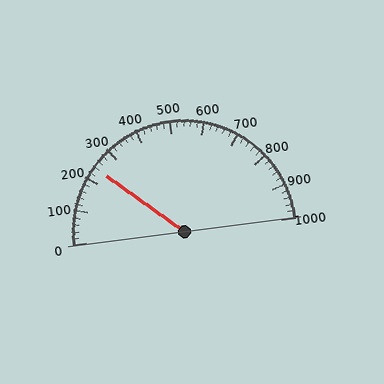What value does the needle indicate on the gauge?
The needle indicates approximately 240.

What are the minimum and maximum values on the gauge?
The gauge ranges from 0 to 1000.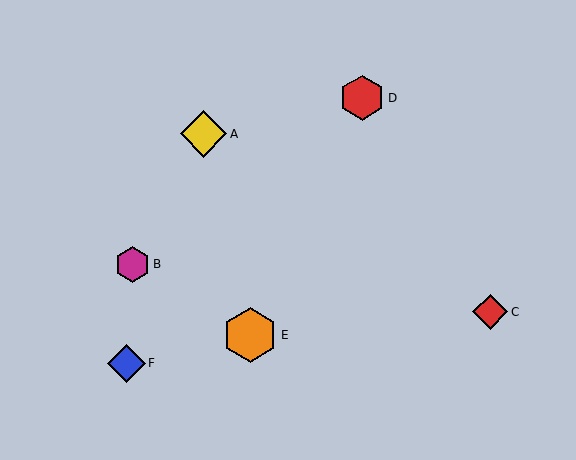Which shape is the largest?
The orange hexagon (labeled E) is the largest.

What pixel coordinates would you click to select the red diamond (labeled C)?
Click at (490, 312) to select the red diamond C.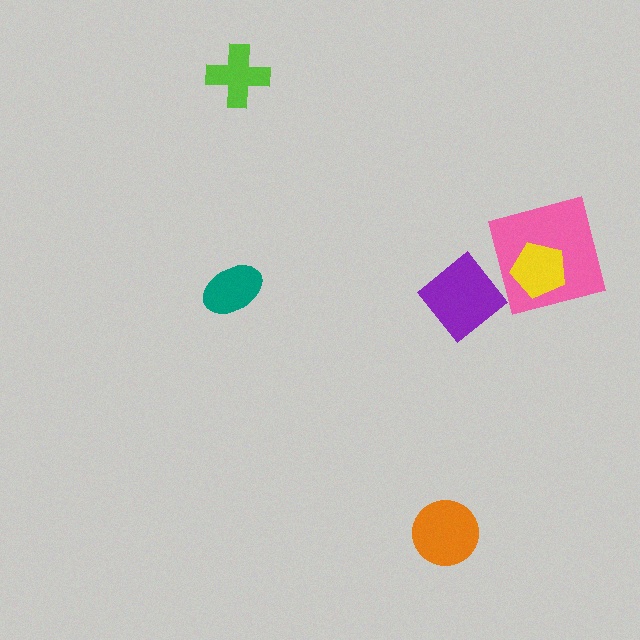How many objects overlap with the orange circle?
0 objects overlap with the orange circle.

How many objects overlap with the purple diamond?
0 objects overlap with the purple diamond.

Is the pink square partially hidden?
Yes, it is partially covered by another shape.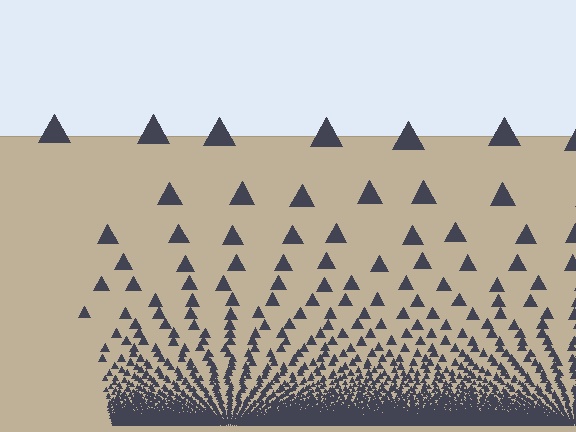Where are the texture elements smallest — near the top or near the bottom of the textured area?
Near the bottom.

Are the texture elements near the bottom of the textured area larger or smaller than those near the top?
Smaller. The gradient is inverted — elements near the bottom are smaller and denser.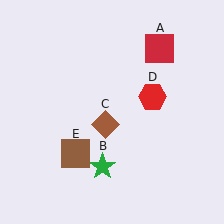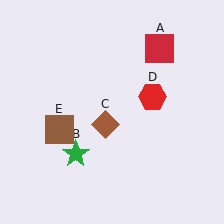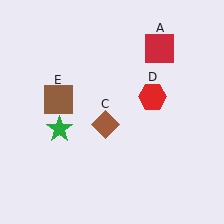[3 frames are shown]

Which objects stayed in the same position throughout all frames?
Red square (object A) and brown diamond (object C) and red hexagon (object D) remained stationary.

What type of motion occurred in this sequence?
The green star (object B), brown square (object E) rotated clockwise around the center of the scene.